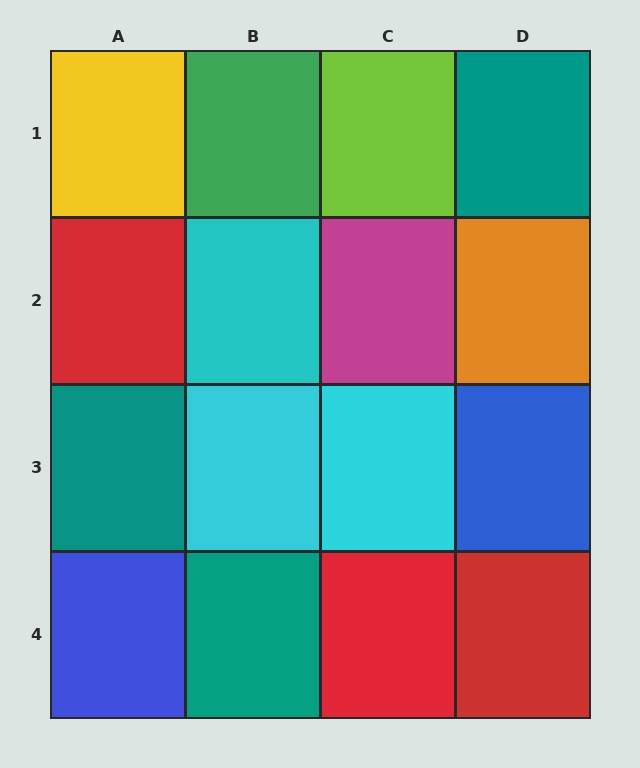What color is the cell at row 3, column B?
Cyan.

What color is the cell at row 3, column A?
Teal.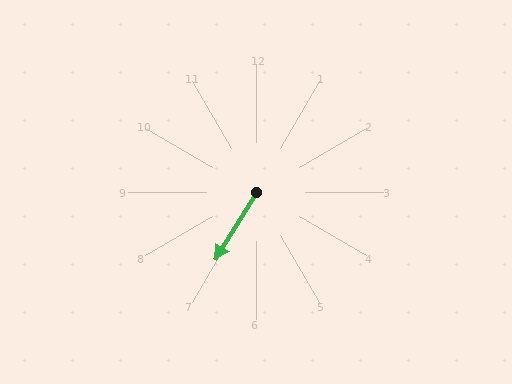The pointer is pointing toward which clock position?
Roughly 7 o'clock.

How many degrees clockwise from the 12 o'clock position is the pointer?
Approximately 211 degrees.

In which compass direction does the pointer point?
Southwest.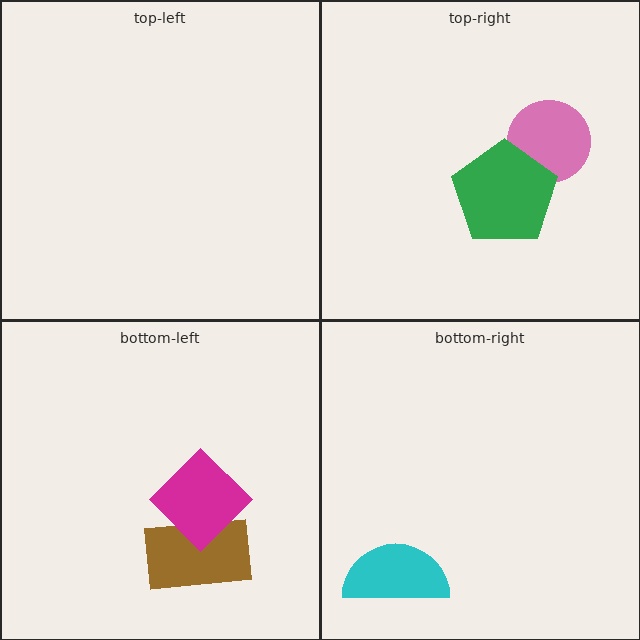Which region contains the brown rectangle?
The bottom-left region.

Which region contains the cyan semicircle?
The bottom-right region.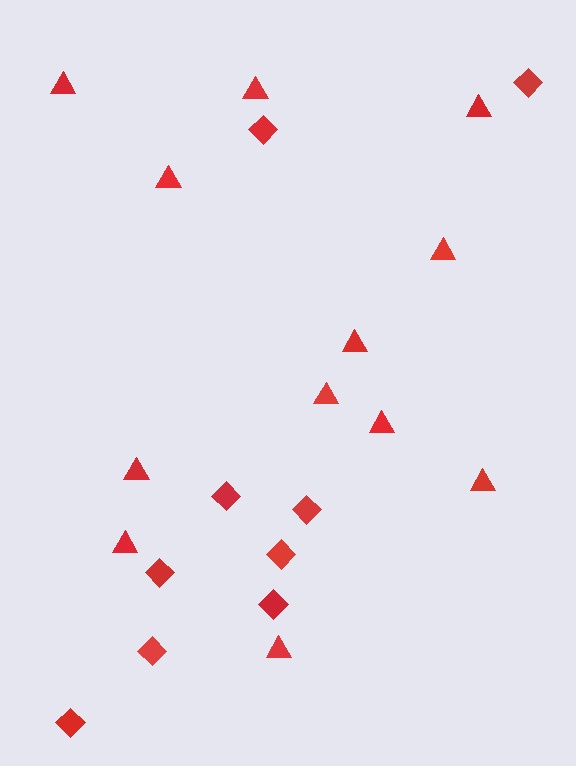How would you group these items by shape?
There are 2 groups: one group of triangles (12) and one group of diamonds (9).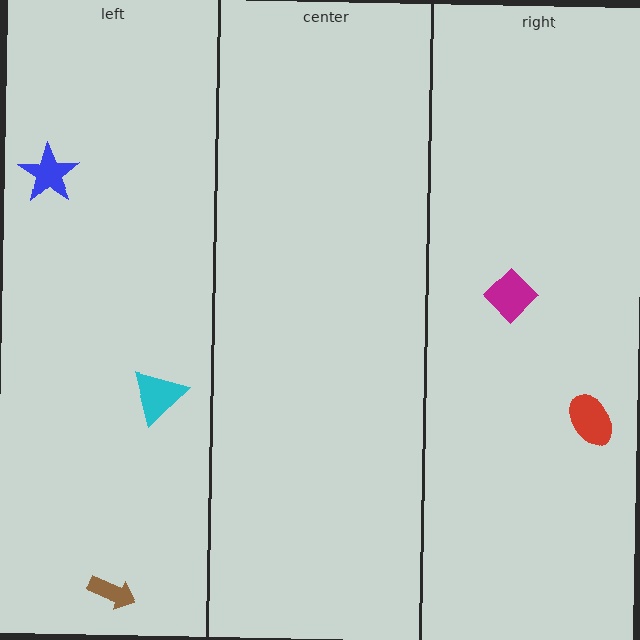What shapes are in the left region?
The cyan triangle, the brown arrow, the blue star.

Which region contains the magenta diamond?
The right region.